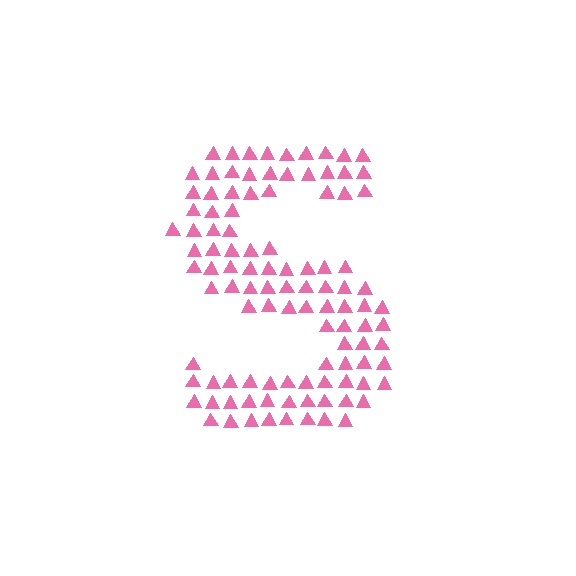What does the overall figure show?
The overall figure shows the letter S.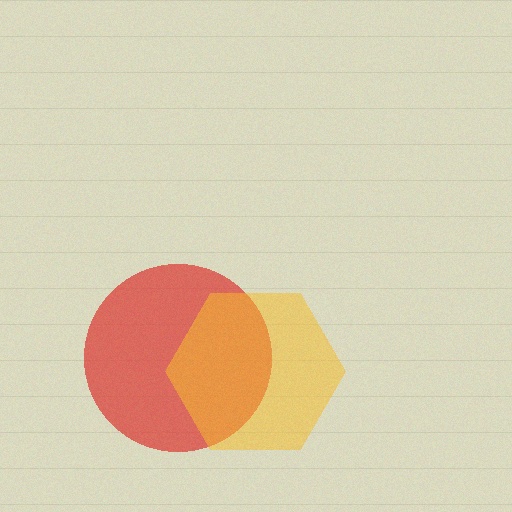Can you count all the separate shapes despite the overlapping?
Yes, there are 2 separate shapes.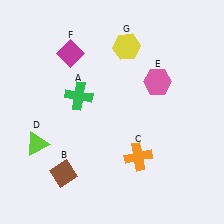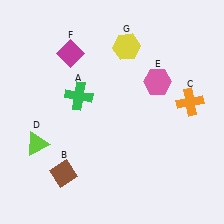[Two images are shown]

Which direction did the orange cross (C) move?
The orange cross (C) moved up.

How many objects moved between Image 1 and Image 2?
1 object moved between the two images.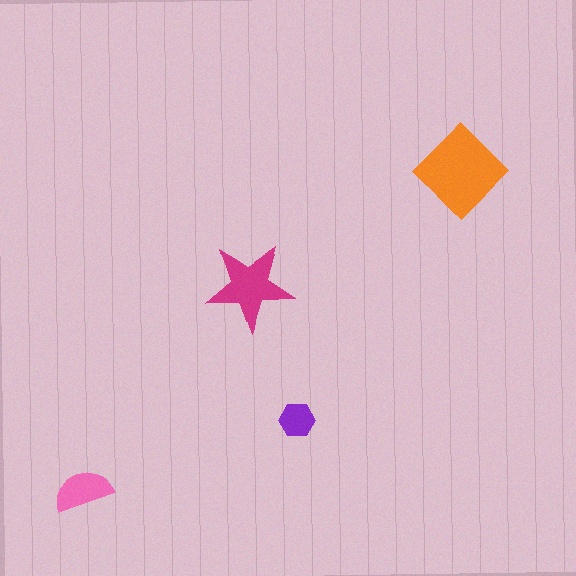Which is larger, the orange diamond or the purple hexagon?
The orange diamond.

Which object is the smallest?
The purple hexagon.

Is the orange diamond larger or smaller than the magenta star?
Larger.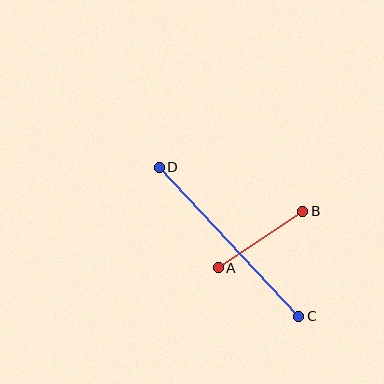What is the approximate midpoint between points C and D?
The midpoint is at approximately (229, 242) pixels.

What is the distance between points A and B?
The distance is approximately 101 pixels.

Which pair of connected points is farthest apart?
Points C and D are farthest apart.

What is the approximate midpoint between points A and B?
The midpoint is at approximately (260, 240) pixels.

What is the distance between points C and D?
The distance is approximately 204 pixels.